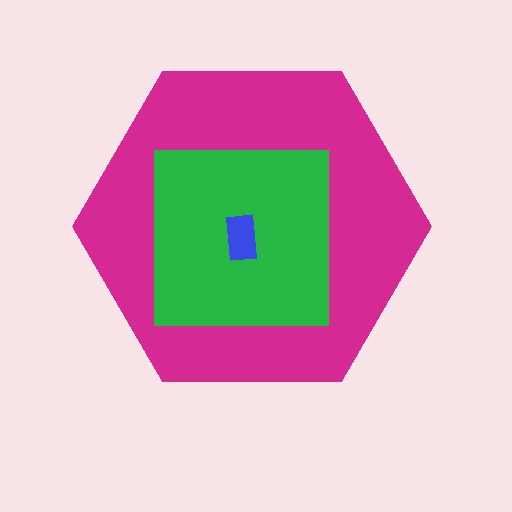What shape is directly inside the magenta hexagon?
The green square.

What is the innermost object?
The blue rectangle.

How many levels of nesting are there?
3.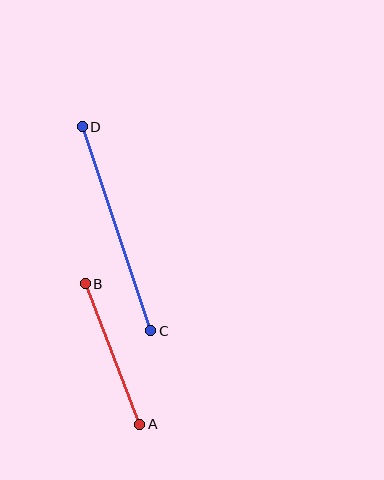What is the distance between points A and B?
The distance is approximately 151 pixels.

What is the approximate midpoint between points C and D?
The midpoint is at approximately (117, 229) pixels.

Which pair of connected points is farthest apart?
Points C and D are farthest apart.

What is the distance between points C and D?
The distance is approximately 215 pixels.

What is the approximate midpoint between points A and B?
The midpoint is at approximately (112, 354) pixels.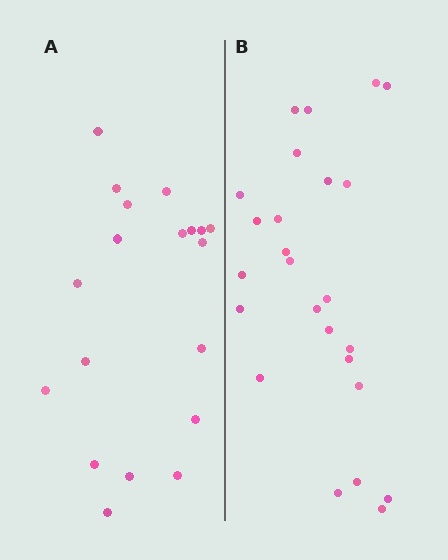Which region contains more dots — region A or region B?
Region B (the right region) has more dots.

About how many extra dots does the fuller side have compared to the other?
Region B has about 6 more dots than region A.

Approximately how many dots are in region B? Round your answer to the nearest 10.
About 20 dots. (The exact count is 25, which rounds to 20.)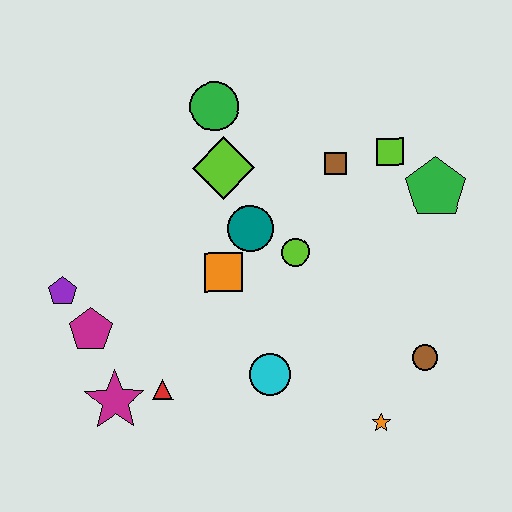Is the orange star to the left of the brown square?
No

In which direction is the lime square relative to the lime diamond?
The lime square is to the right of the lime diamond.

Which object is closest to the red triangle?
The magenta star is closest to the red triangle.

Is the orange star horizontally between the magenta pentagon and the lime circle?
No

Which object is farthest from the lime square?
The magenta star is farthest from the lime square.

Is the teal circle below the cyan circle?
No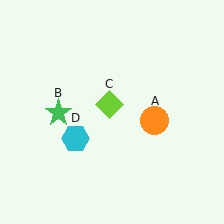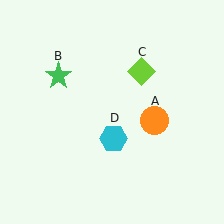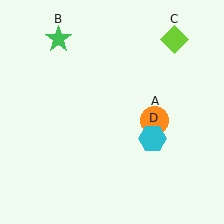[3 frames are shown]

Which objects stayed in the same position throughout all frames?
Orange circle (object A) remained stationary.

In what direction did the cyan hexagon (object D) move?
The cyan hexagon (object D) moved right.